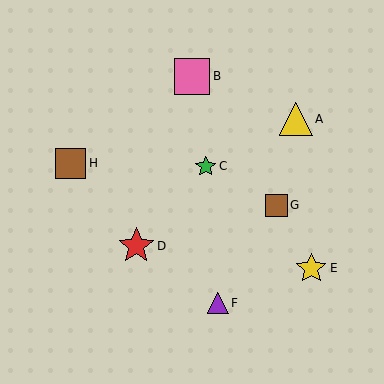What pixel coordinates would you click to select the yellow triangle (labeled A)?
Click at (296, 119) to select the yellow triangle A.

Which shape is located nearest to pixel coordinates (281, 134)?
The yellow triangle (labeled A) at (296, 119) is nearest to that location.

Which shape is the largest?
The red star (labeled D) is the largest.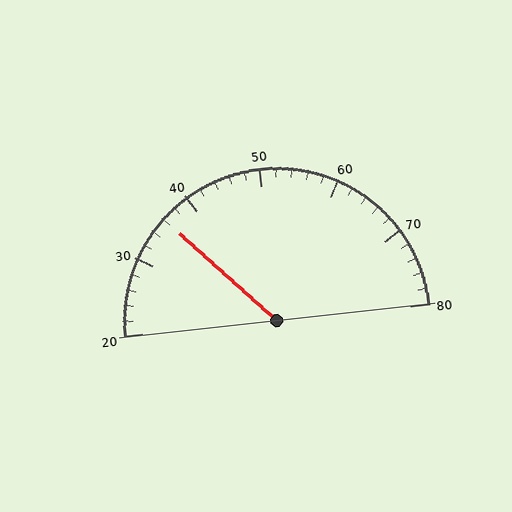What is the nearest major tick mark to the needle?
The nearest major tick mark is 40.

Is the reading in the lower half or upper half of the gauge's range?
The reading is in the lower half of the range (20 to 80).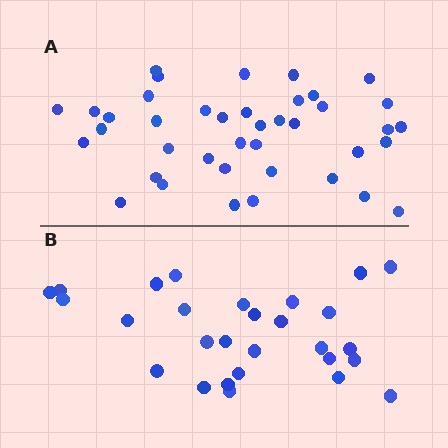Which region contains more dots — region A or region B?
Region A (the top region) has more dots.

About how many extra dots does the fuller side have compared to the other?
Region A has roughly 12 or so more dots than region B.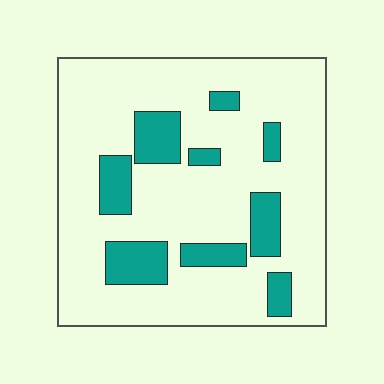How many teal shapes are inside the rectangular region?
9.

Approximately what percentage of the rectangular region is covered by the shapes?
Approximately 20%.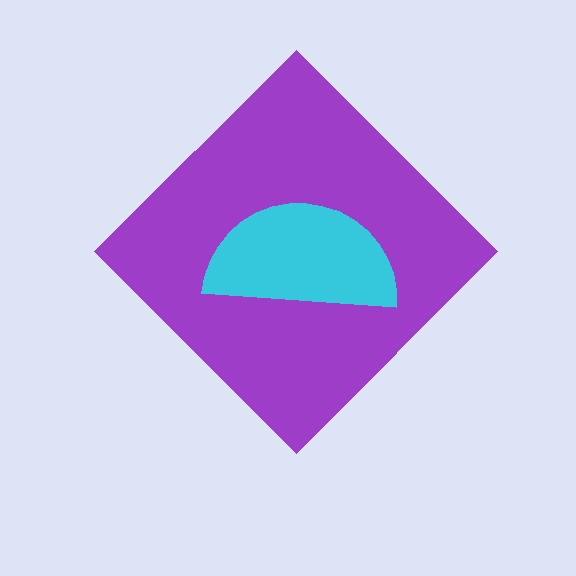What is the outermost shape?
The purple diamond.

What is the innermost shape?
The cyan semicircle.